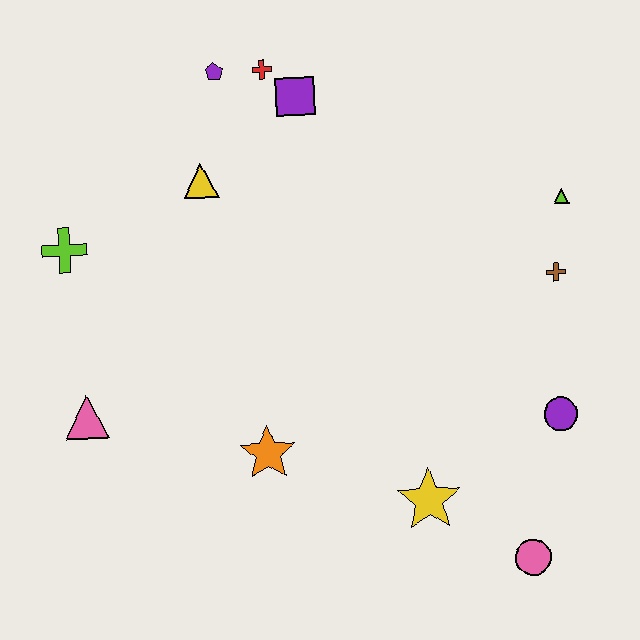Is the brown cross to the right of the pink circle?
Yes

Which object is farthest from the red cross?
The pink circle is farthest from the red cross.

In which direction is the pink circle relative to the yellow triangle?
The pink circle is below the yellow triangle.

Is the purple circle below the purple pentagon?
Yes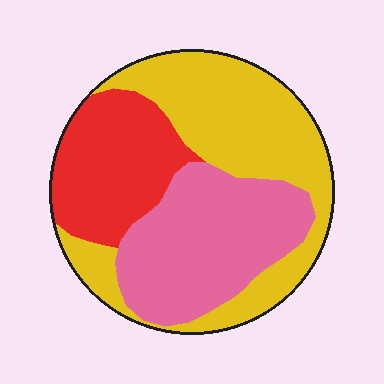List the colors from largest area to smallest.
From largest to smallest: yellow, pink, red.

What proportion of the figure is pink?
Pink takes up about one third (1/3) of the figure.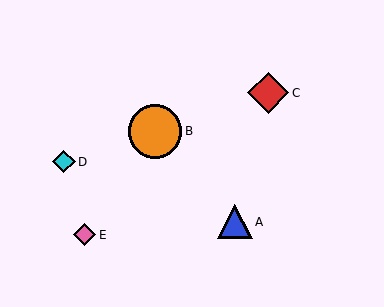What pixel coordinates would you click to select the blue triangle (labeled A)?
Click at (235, 222) to select the blue triangle A.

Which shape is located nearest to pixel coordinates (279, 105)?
The red diamond (labeled C) at (268, 93) is nearest to that location.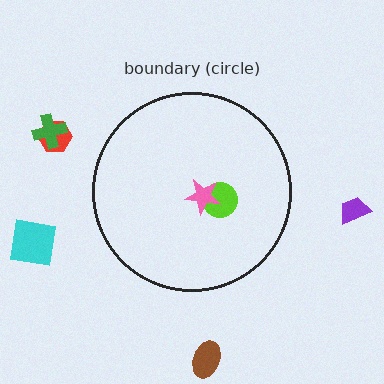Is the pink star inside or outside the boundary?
Inside.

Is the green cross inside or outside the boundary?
Outside.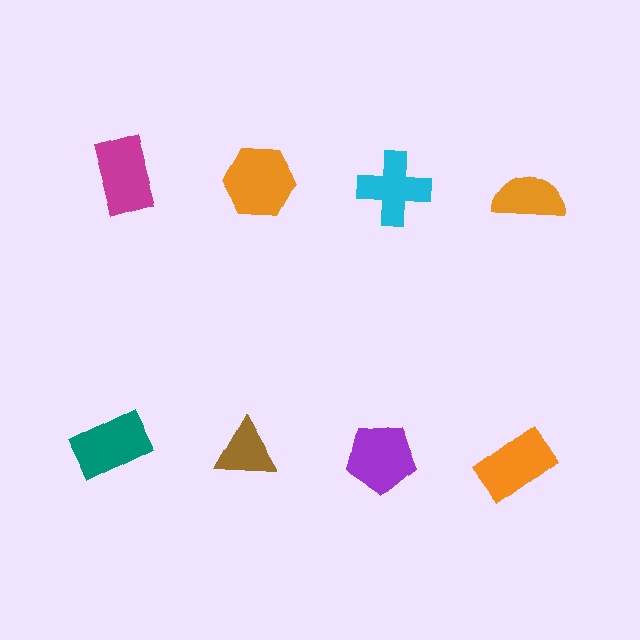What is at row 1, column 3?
A cyan cross.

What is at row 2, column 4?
An orange rectangle.